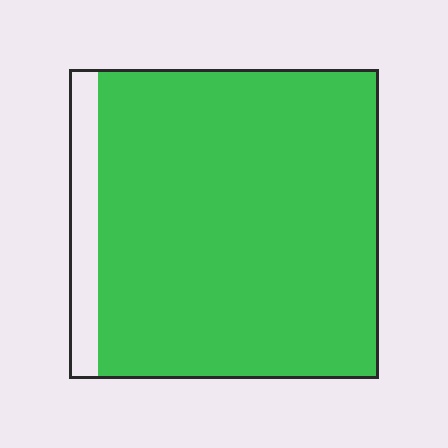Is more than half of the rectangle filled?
Yes.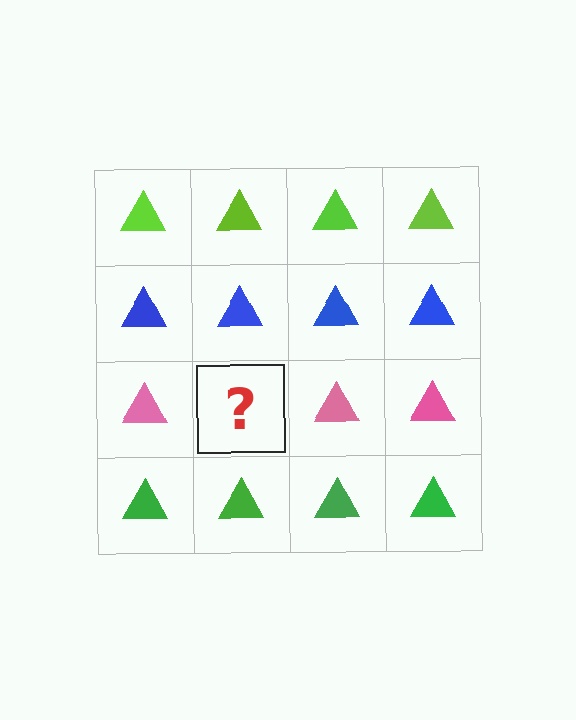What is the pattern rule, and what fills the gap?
The rule is that each row has a consistent color. The gap should be filled with a pink triangle.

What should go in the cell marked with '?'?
The missing cell should contain a pink triangle.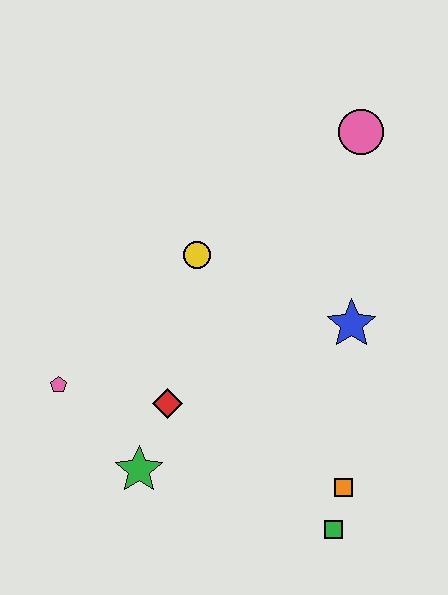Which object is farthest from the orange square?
The pink circle is farthest from the orange square.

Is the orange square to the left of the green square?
No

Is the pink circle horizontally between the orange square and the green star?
No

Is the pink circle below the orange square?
No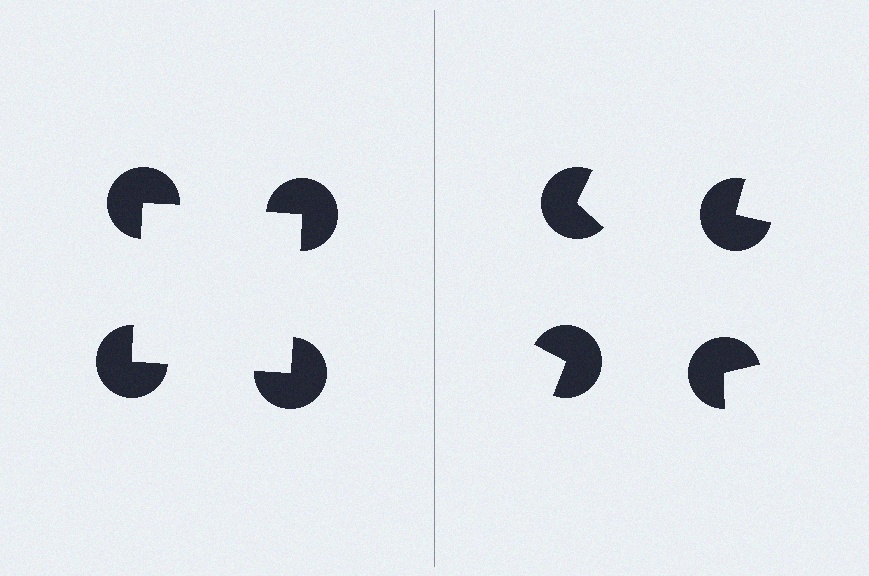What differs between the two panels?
The pac-man discs are positioned identically on both sides; only the wedge orientations differ. On the left they align to a square; on the right they are misaligned.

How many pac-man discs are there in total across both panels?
8 — 4 on each side.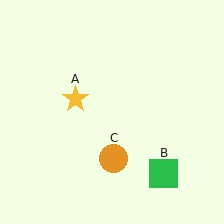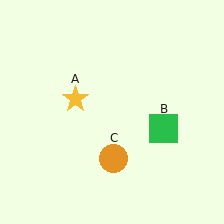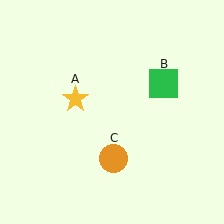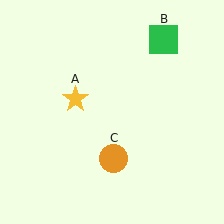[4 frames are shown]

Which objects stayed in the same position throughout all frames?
Yellow star (object A) and orange circle (object C) remained stationary.